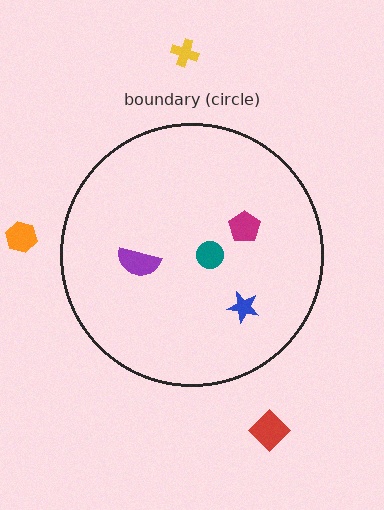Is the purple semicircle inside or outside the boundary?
Inside.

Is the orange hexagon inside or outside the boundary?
Outside.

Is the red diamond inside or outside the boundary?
Outside.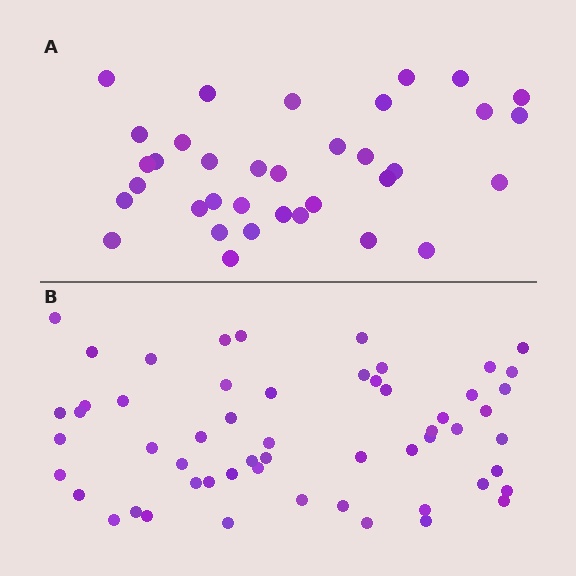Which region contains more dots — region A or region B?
Region B (the bottom region) has more dots.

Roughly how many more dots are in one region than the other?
Region B has approximately 20 more dots than region A.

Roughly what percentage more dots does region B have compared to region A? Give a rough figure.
About 60% more.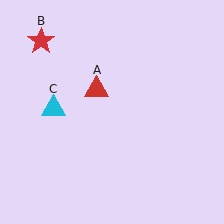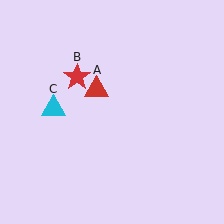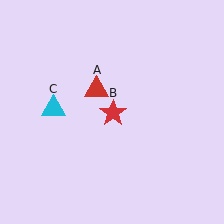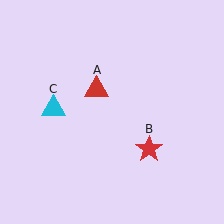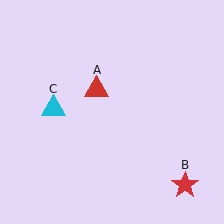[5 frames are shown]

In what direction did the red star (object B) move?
The red star (object B) moved down and to the right.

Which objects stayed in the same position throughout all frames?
Red triangle (object A) and cyan triangle (object C) remained stationary.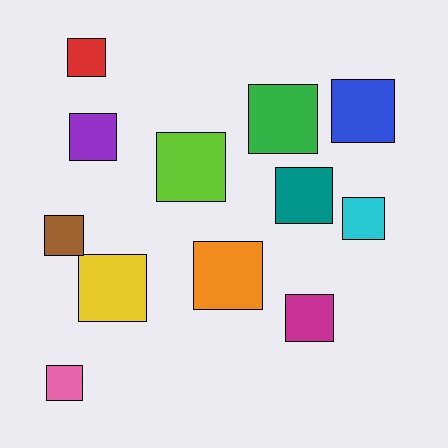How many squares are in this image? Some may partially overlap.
There are 12 squares.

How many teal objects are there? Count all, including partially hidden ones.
There is 1 teal object.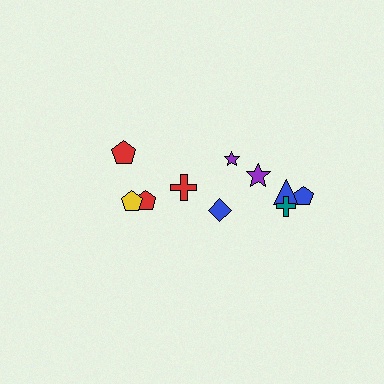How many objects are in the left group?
There are 4 objects.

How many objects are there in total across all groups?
There are 10 objects.